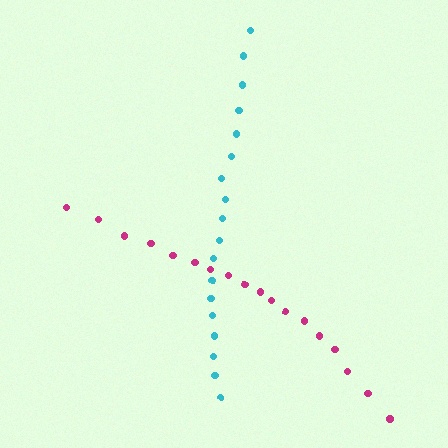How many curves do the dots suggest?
There are 2 distinct paths.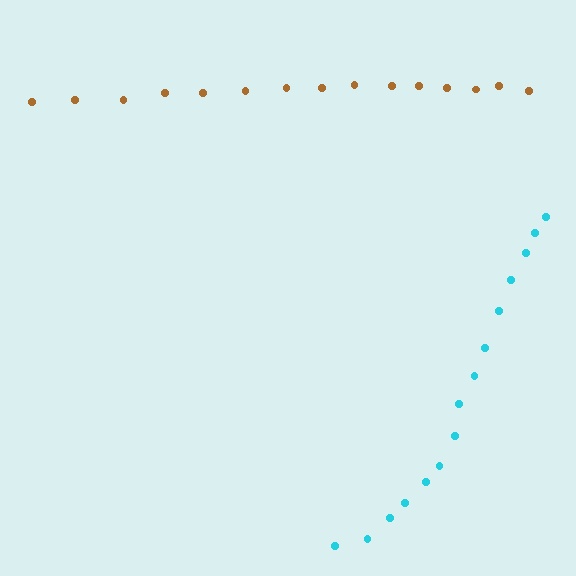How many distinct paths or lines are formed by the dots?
There are 2 distinct paths.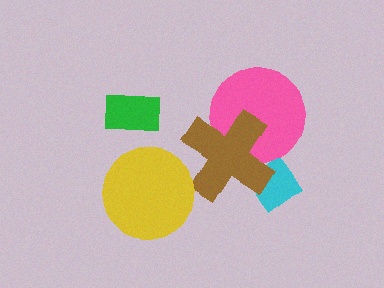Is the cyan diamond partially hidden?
Yes, it is partially covered by another shape.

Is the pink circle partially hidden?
Yes, it is partially covered by another shape.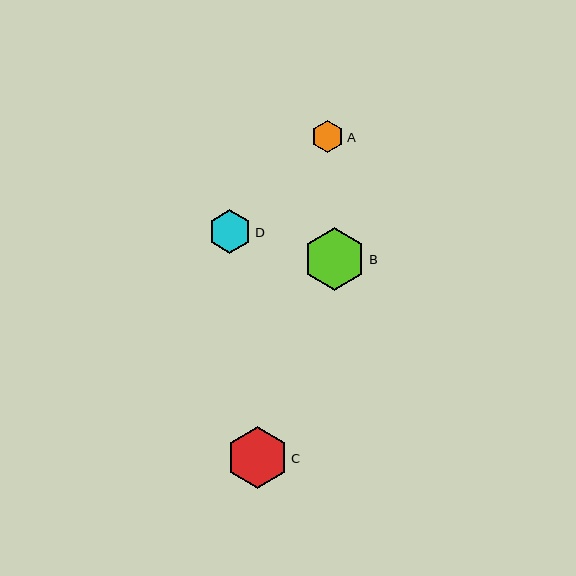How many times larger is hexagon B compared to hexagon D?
Hexagon B is approximately 1.5 times the size of hexagon D.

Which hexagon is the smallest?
Hexagon A is the smallest with a size of approximately 32 pixels.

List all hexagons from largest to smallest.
From largest to smallest: B, C, D, A.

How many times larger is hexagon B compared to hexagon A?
Hexagon B is approximately 2.0 times the size of hexagon A.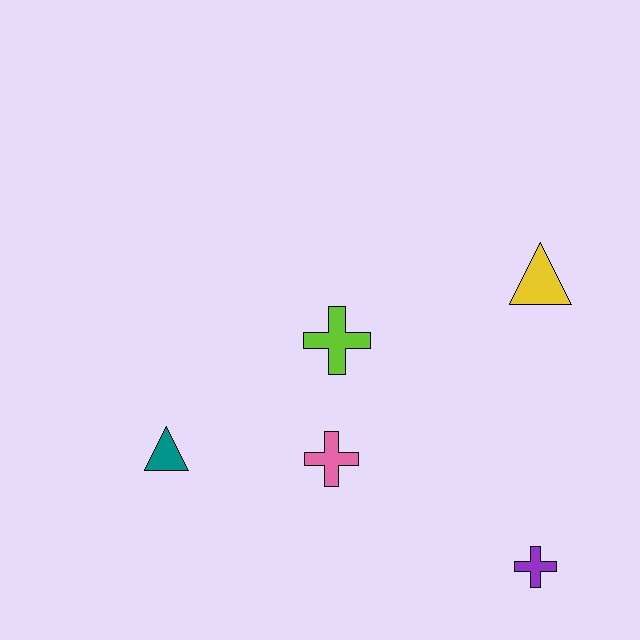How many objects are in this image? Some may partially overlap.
There are 5 objects.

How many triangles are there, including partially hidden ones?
There are 2 triangles.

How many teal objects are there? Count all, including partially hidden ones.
There is 1 teal object.